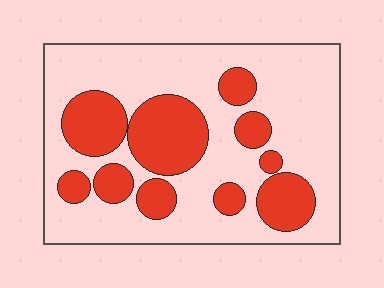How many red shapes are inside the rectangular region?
10.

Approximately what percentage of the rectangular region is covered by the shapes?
Approximately 30%.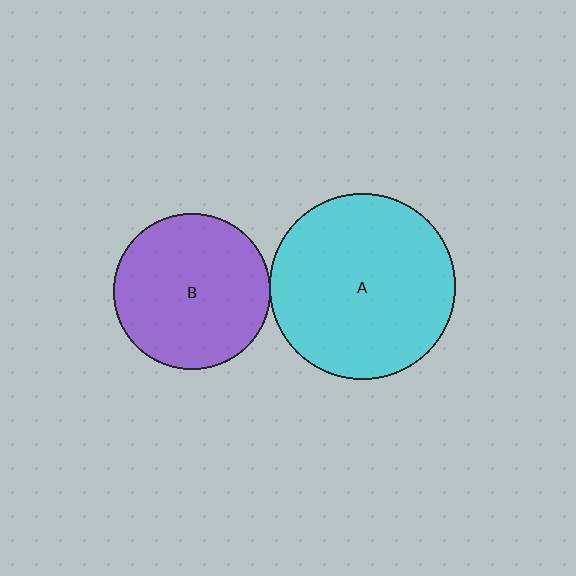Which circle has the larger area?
Circle A (cyan).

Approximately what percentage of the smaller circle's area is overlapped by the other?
Approximately 5%.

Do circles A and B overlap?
Yes.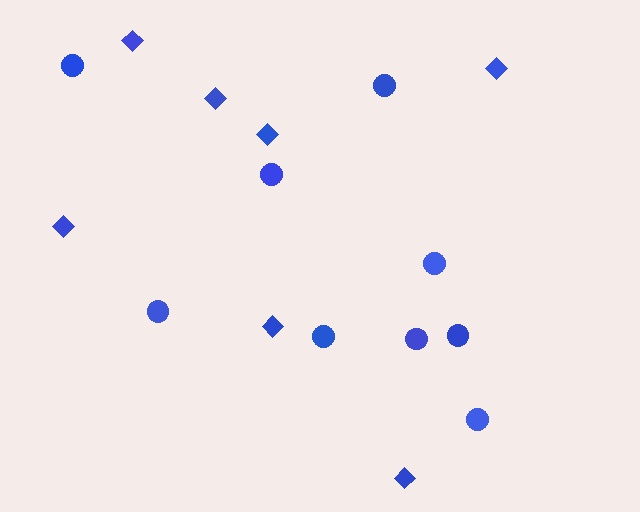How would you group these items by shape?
There are 2 groups: one group of circles (9) and one group of diamonds (7).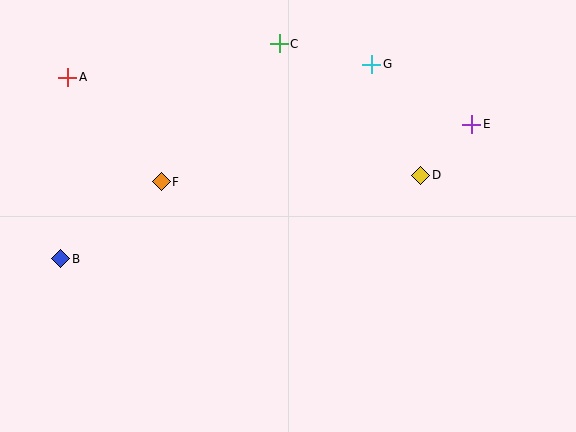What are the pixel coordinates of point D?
Point D is at (421, 175).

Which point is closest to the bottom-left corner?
Point B is closest to the bottom-left corner.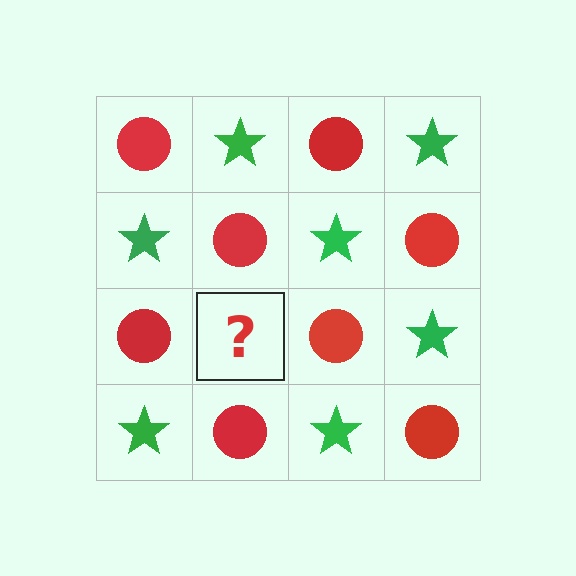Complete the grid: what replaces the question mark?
The question mark should be replaced with a green star.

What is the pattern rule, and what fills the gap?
The rule is that it alternates red circle and green star in a checkerboard pattern. The gap should be filled with a green star.